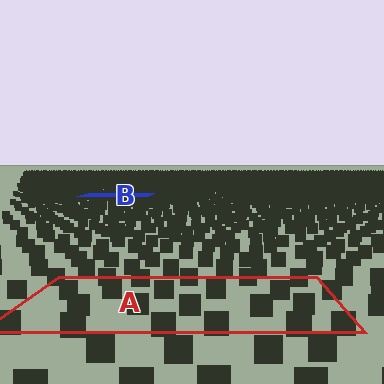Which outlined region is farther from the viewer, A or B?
Region B is farther from the viewer — the texture elements inside it appear smaller and more densely packed.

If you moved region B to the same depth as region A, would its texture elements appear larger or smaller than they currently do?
They would appear larger. At a closer depth, the same texture elements are projected at a bigger on-screen size.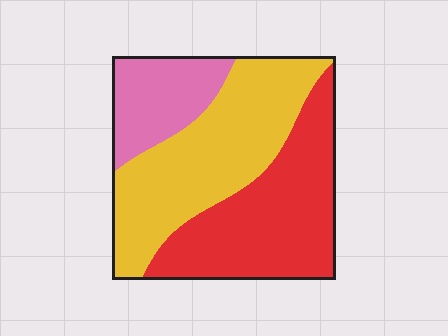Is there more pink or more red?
Red.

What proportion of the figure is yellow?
Yellow takes up about two fifths (2/5) of the figure.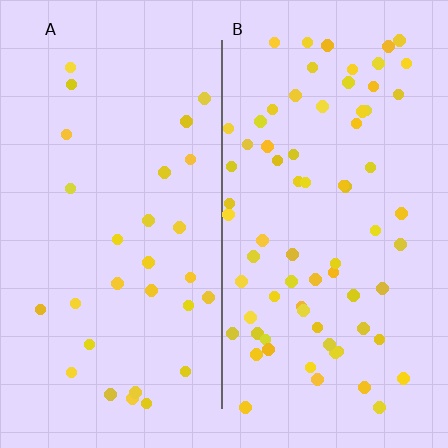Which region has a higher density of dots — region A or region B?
B (the right).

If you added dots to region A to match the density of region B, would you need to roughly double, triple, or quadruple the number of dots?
Approximately double.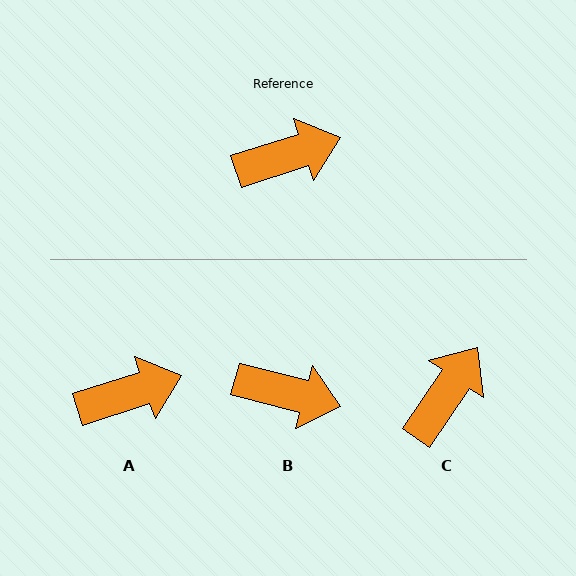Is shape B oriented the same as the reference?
No, it is off by about 33 degrees.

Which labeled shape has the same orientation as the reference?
A.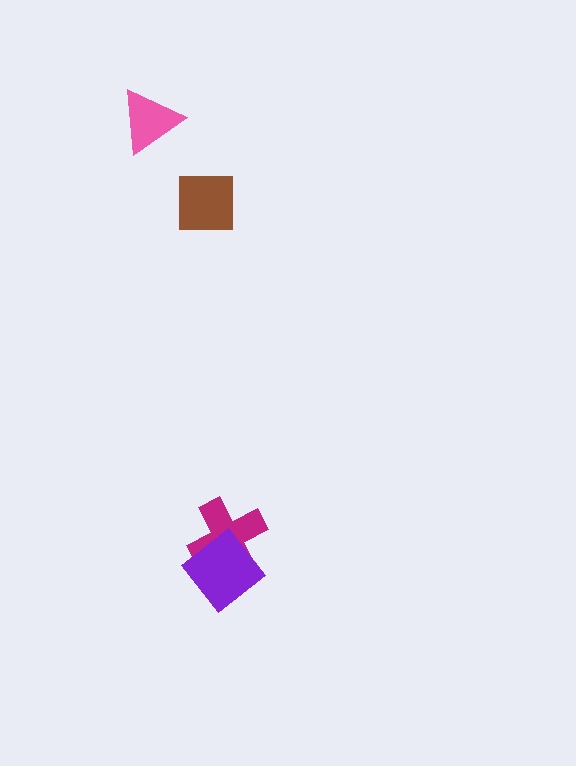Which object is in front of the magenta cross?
The purple diamond is in front of the magenta cross.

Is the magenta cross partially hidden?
Yes, it is partially covered by another shape.